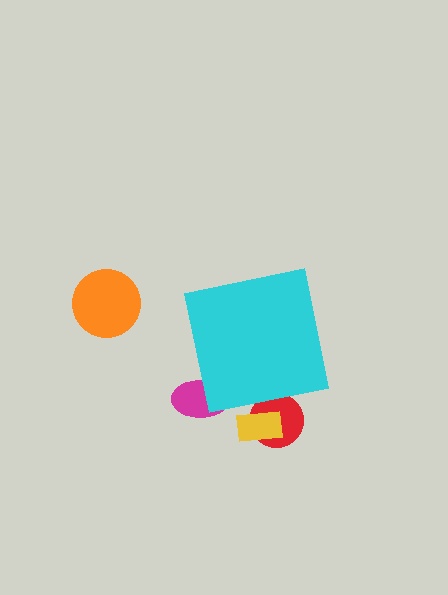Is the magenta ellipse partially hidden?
Yes, the magenta ellipse is partially hidden behind the cyan square.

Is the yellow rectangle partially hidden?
Yes, the yellow rectangle is partially hidden behind the cyan square.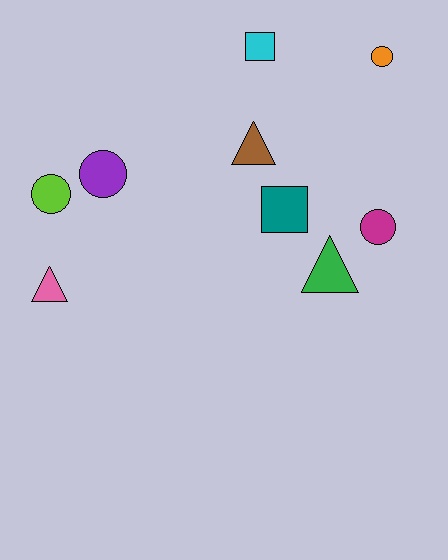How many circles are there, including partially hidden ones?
There are 4 circles.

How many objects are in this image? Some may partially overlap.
There are 9 objects.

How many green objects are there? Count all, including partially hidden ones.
There is 1 green object.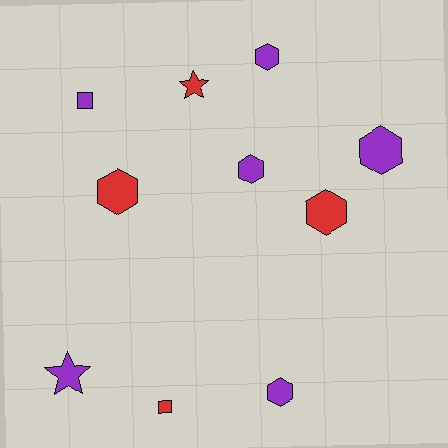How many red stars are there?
There is 1 red star.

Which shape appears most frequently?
Hexagon, with 6 objects.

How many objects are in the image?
There are 10 objects.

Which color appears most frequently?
Purple, with 6 objects.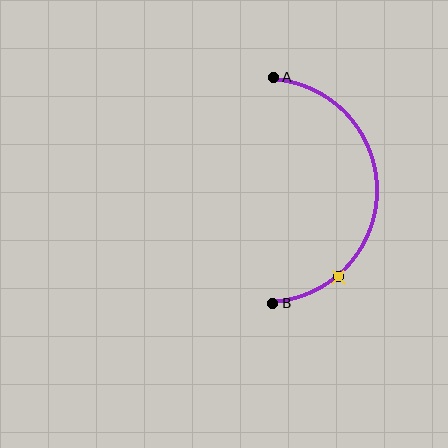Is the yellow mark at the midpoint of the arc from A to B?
No. The yellow mark lies on the arc but is closer to endpoint B. The arc midpoint would be at the point on the curve equidistant along the arc from both A and B.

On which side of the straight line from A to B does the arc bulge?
The arc bulges to the right of the straight line connecting A and B.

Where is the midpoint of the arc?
The arc midpoint is the point on the curve farthest from the straight line joining A and B. It sits to the right of that line.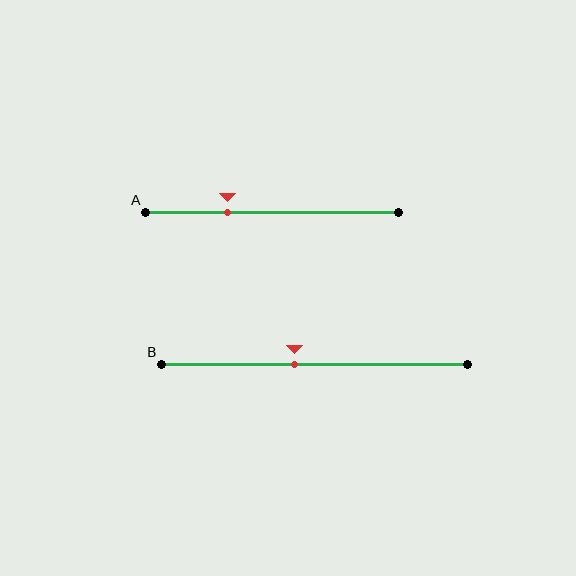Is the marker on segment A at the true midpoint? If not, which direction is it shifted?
No, the marker on segment A is shifted to the left by about 18% of the segment length.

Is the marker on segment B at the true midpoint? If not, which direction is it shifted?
No, the marker on segment B is shifted to the left by about 7% of the segment length.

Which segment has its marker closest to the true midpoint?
Segment B has its marker closest to the true midpoint.